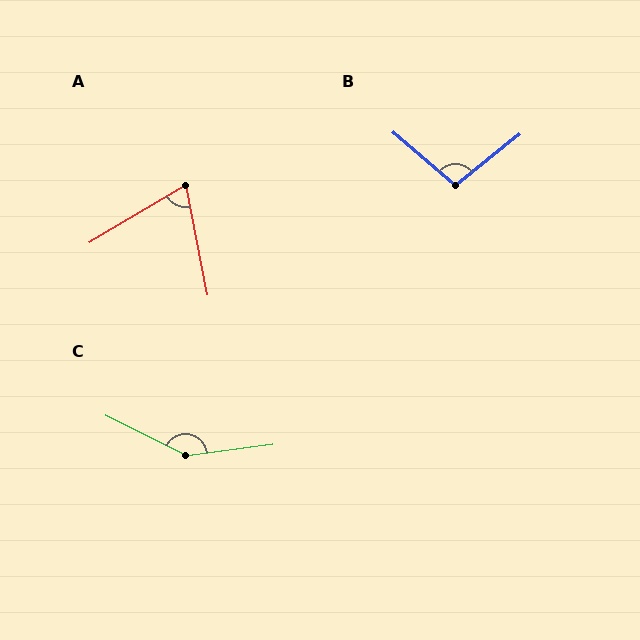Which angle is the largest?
C, at approximately 146 degrees.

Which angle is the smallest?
A, at approximately 71 degrees.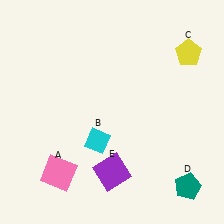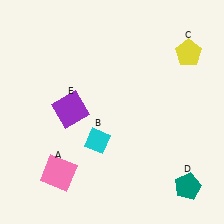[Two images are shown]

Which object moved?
The purple square (E) moved up.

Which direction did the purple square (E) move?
The purple square (E) moved up.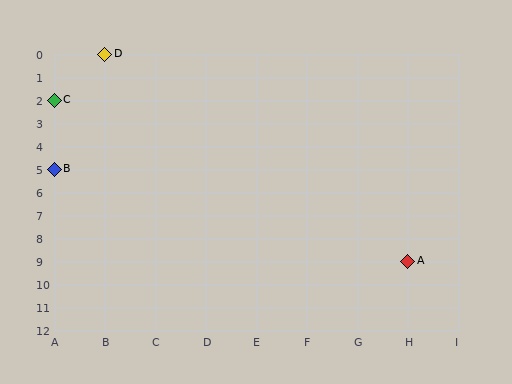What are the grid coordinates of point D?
Point D is at grid coordinates (B, 0).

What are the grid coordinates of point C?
Point C is at grid coordinates (A, 2).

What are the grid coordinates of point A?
Point A is at grid coordinates (H, 9).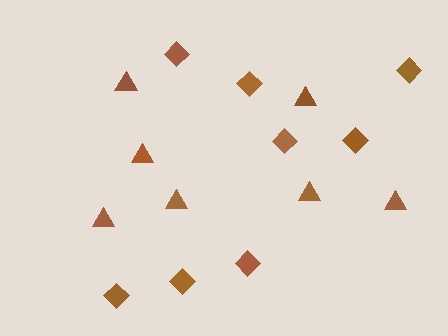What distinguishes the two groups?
There are 2 groups: one group of diamonds (8) and one group of triangles (7).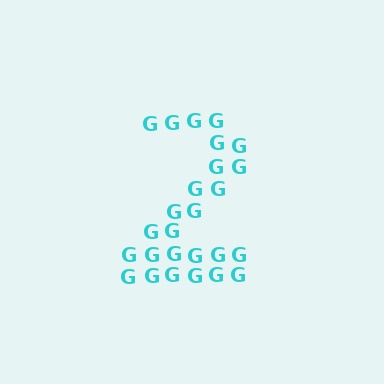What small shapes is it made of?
It is made of small letter G's.